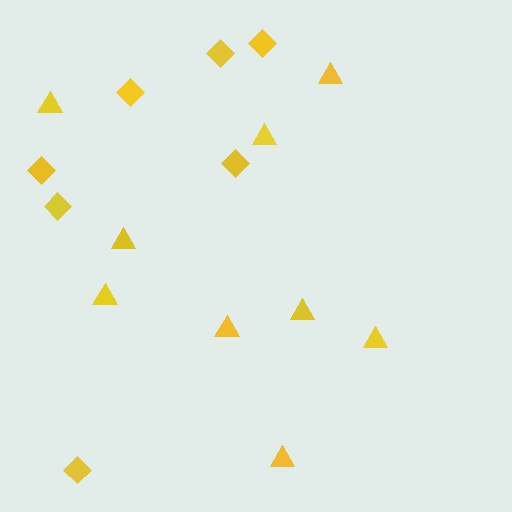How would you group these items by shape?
There are 2 groups: one group of triangles (9) and one group of diamonds (7).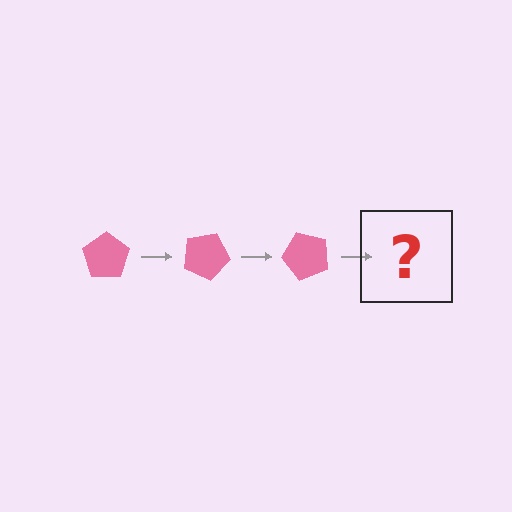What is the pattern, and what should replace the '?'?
The pattern is that the pentagon rotates 25 degrees each step. The '?' should be a pink pentagon rotated 75 degrees.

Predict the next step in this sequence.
The next step is a pink pentagon rotated 75 degrees.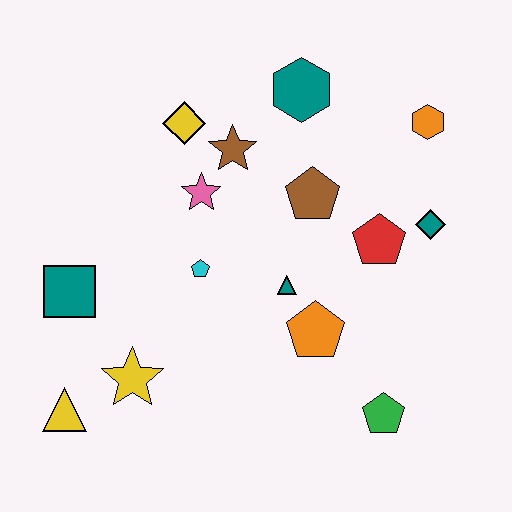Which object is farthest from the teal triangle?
The yellow triangle is farthest from the teal triangle.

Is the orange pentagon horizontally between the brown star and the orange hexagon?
Yes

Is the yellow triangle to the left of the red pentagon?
Yes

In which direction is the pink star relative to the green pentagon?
The pink star is above the green pentagon.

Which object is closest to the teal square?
The yellow star is closest to the teal square.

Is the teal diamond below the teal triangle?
No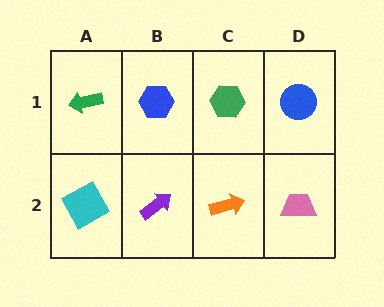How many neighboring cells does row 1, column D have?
2.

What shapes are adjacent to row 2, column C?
A green hexagon (row 1, column C), a purple arrow (row 2, column B), a pink trapezoid (row 2, column D).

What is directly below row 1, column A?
A cyan square.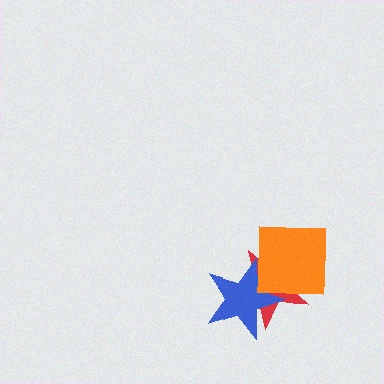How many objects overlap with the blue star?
2 objects overlap with the blue star.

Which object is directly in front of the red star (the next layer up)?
The blue star is directly in front of the red star.